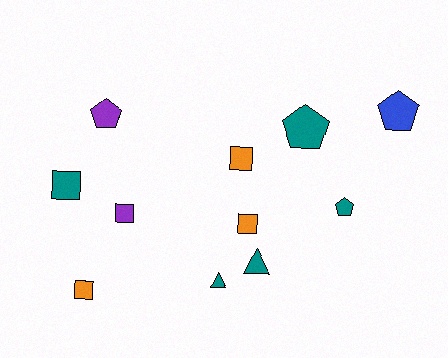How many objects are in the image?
There are 11 objects.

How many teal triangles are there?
There are 2 teal triangles.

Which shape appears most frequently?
Square, with 5 objects.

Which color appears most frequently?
Teal, with 5 objects.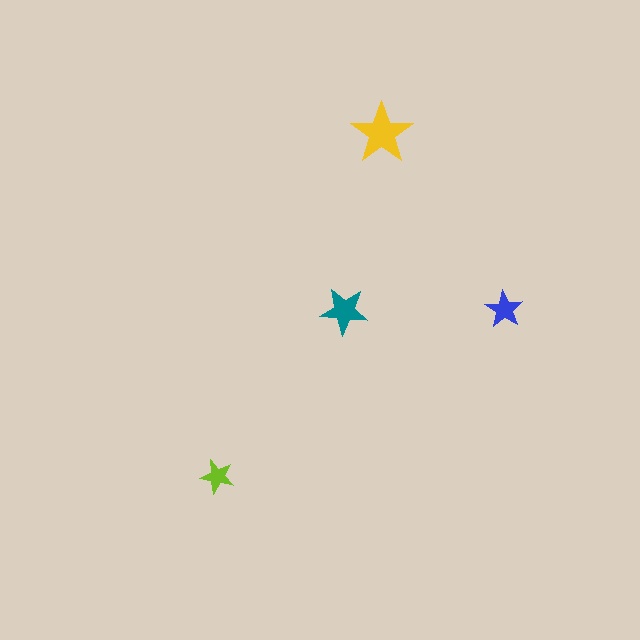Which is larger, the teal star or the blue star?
The teal one.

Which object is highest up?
The yellow star is topmost.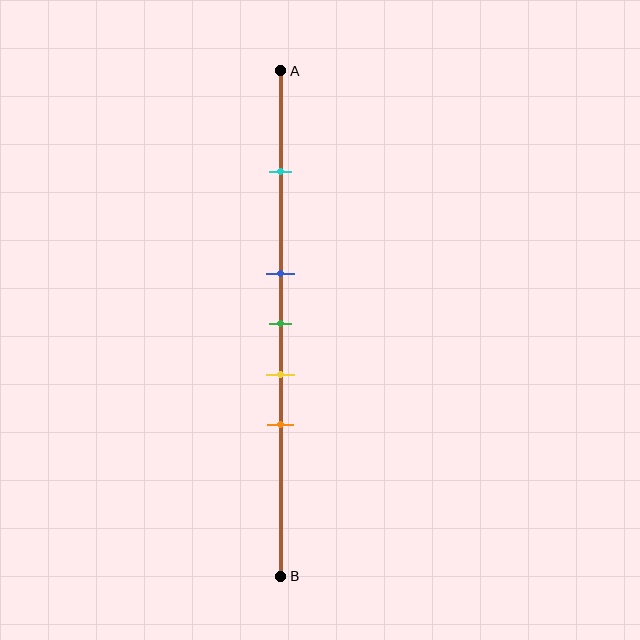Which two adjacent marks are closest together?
The blue and green marks are the closest adjacent pair.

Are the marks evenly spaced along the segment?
No, the marks are not evenly spaced.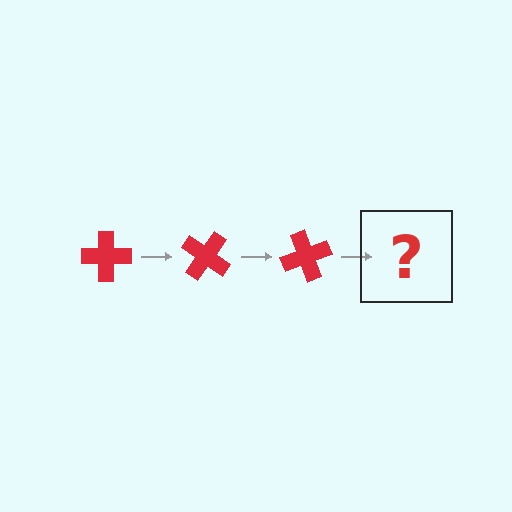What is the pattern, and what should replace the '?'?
The pattern is that the cross rotates 35 degrees each step. The '?' should be a red cross rotated 105 degrees.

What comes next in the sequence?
The next element should be a red cross rotated 105 degrees.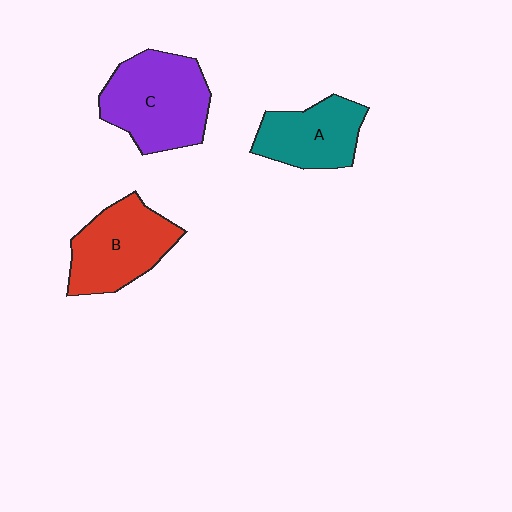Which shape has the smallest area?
Shape A (teal).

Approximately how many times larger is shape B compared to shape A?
Approximately 1.2 times.